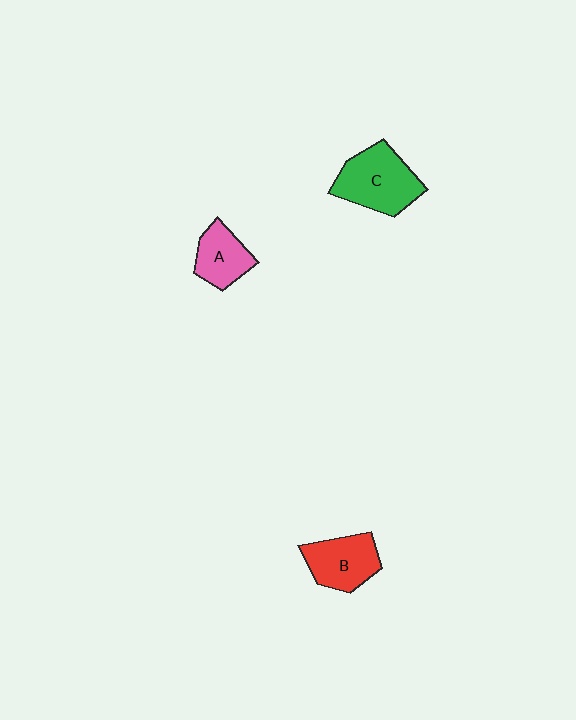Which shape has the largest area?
Shape C (green).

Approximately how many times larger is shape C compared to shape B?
Approximately 1.3 times.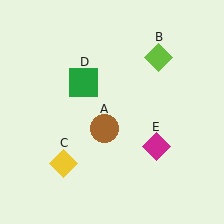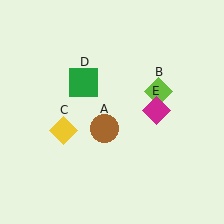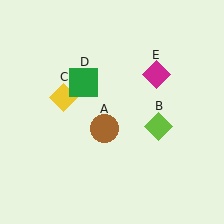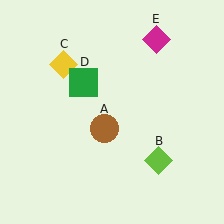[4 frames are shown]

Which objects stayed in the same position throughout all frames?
Brown circle (object A) and green square (object D) remained stationary.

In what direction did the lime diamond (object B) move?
The lime diamond (object B) moved down.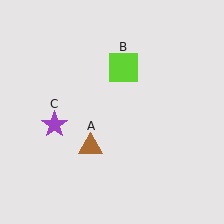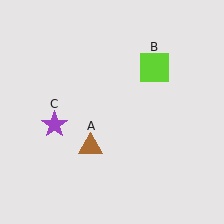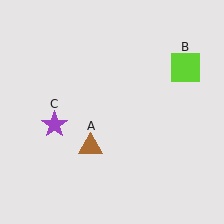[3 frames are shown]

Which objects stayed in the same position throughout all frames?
Brown triangle (object A) and purple star (object C) remained stationary.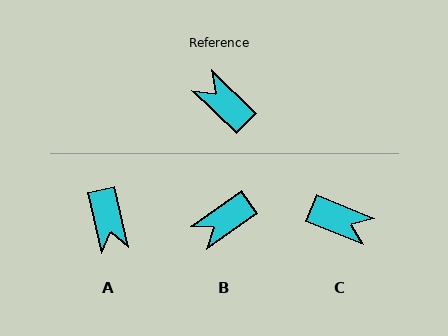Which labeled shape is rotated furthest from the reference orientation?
C, about 158 degrees away.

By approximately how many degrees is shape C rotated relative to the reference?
Approximately 158 degrees clockwise.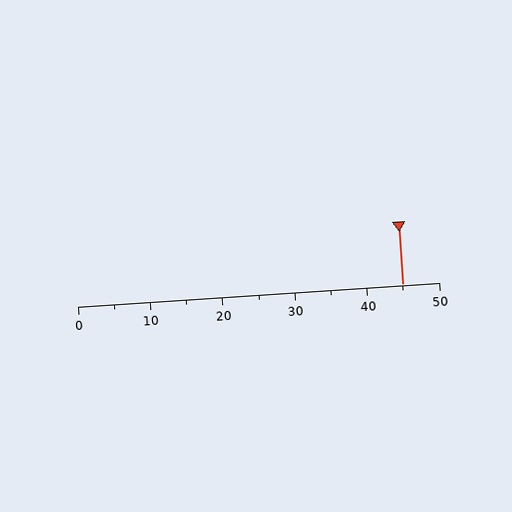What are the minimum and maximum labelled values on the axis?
The axis runs from 0 to 50.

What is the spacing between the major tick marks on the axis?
The major ticks are spaced 10 apart.